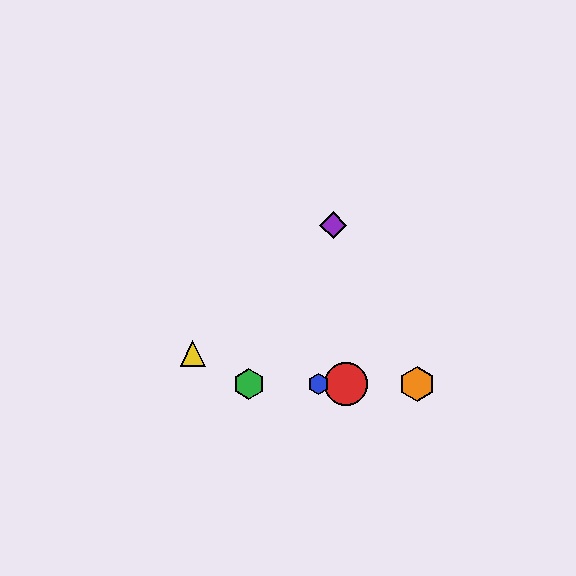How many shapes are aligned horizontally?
4 shapes (the red circle, the blue hexagon, the green hexagon, the orange hexagon) are aligned horizontally.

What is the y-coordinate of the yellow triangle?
The yellow triangle is at y≈353.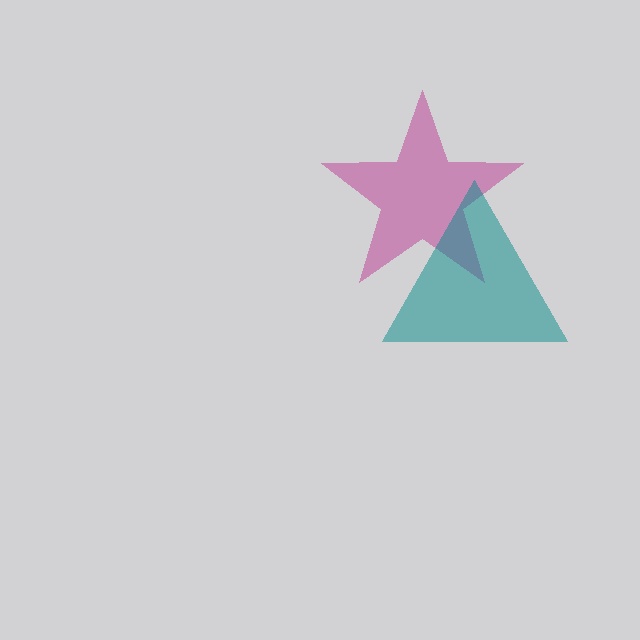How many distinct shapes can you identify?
There are 2 distinct shapes: a magenta star, a teal triangle.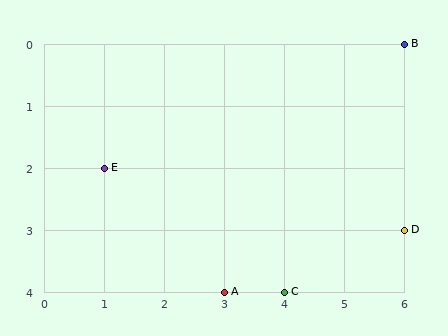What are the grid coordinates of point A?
Point A is at grid coordinates (3, 4).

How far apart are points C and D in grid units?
Points C and D are 2 columns and 1 row apart (about 2.2 grid units diagonally).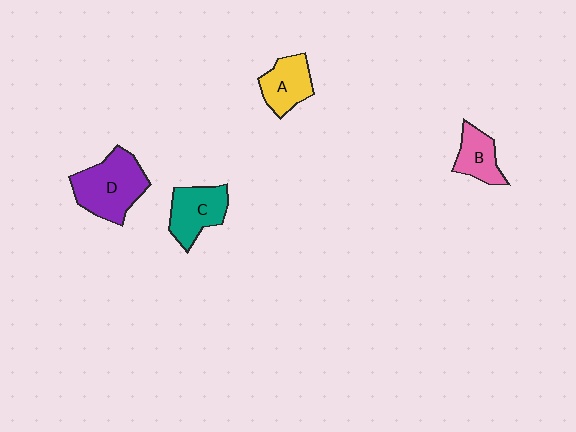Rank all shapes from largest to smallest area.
From largest to smallest: D (purple), C (teal), A (yellow), B (pink).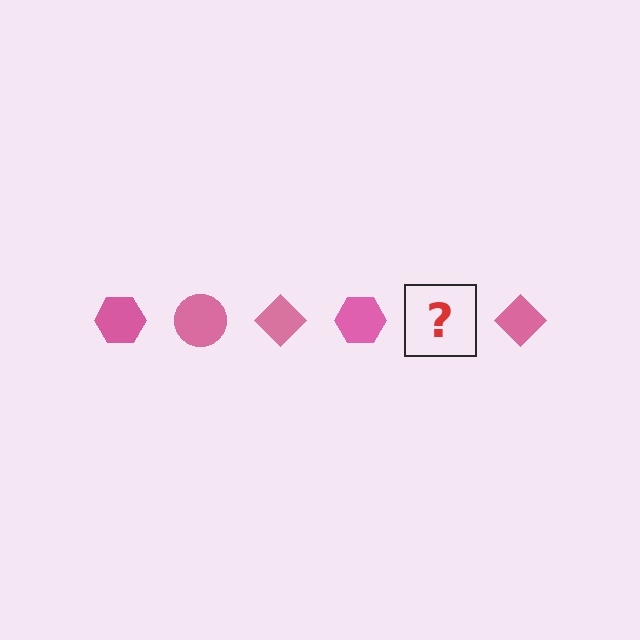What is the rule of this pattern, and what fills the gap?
The rule is that the pattern cycles through hexagon, circle, diamond shapes in pink. The gap should be filled with a pink circle.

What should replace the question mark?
The question mark should be replaced with a pink circle.